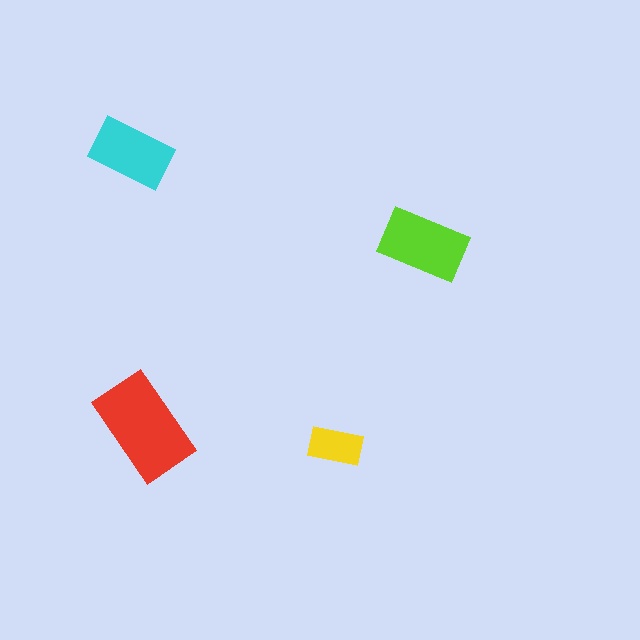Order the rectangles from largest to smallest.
the red one, the lime one, the cyan one, the yellow one.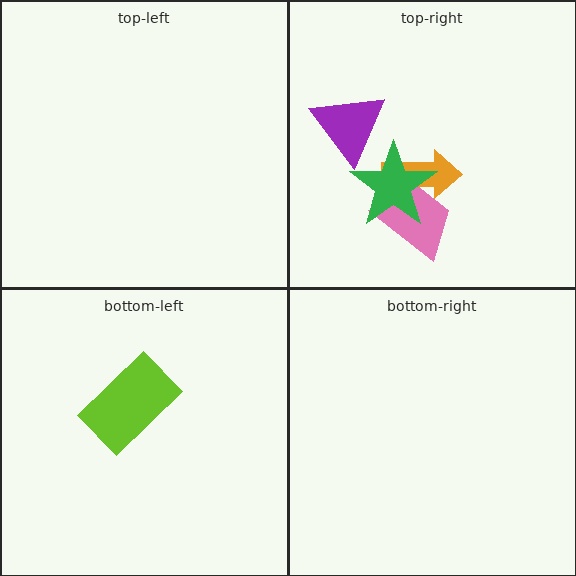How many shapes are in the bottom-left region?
1.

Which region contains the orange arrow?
The top-right region.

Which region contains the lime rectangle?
The bottom-left region.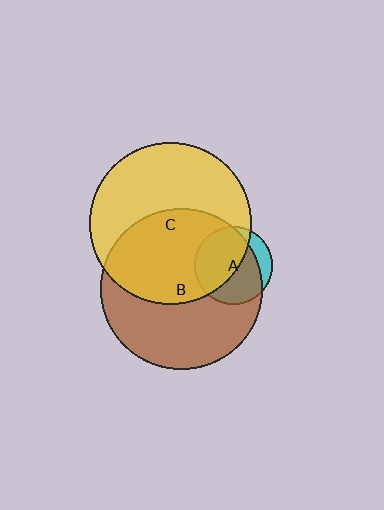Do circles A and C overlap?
Yes.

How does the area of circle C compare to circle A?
Approximately 4.3 times.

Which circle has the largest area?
Circle B (brown).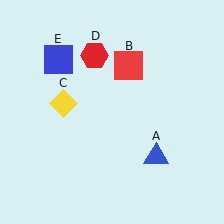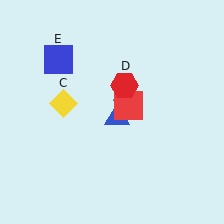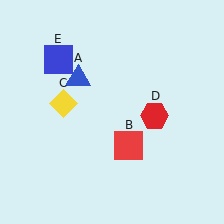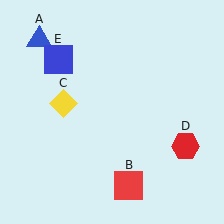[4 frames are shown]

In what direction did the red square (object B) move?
The red square (object B) moved down.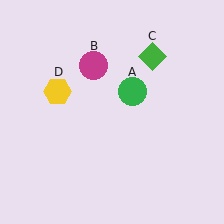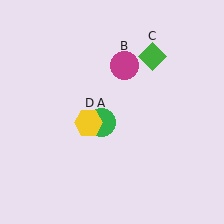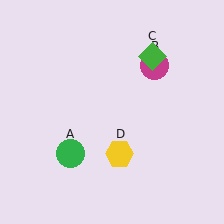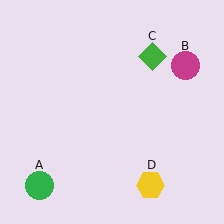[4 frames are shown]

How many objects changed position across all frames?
3 objects changed position: green circle (object A), magenta circle (object B), yellow hexagon (object D).